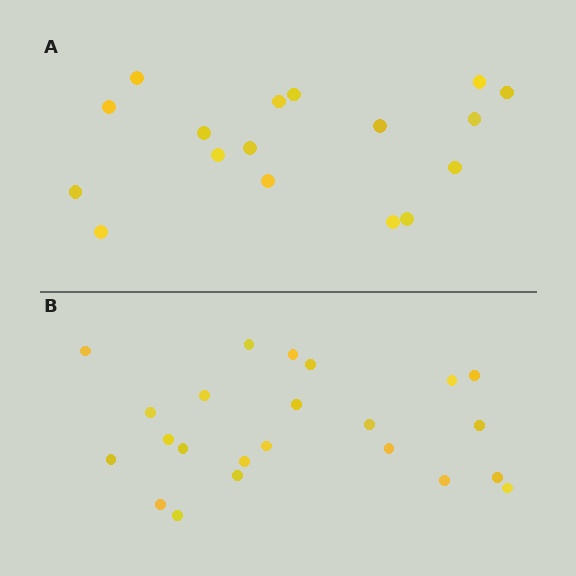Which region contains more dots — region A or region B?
Region B (the bottom region) has more dots.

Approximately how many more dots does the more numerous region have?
Region B has about 6 more dots than region A.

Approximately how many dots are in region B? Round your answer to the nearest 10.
About 20 dots. (The exact count is 23, which rounds to 20.)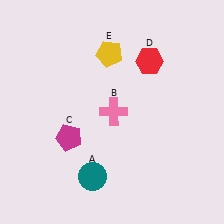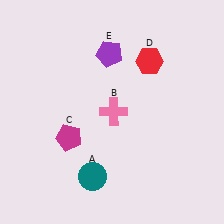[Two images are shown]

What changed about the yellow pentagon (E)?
In Image 1, E is yellow. In Image 2, it changed to purple.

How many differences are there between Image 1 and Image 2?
There is 1 difference between the two images.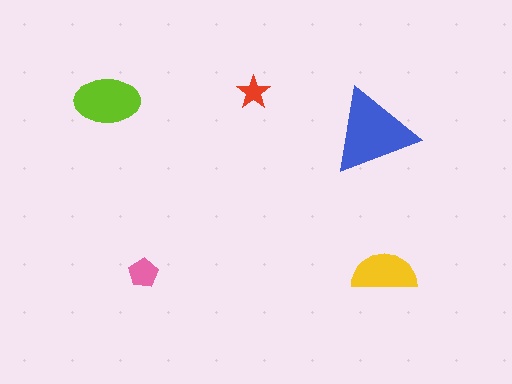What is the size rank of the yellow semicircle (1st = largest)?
3rd.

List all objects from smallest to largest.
The red star, the pink pentagon, the yellow semicircle, the lime ellipse, the blue triangle.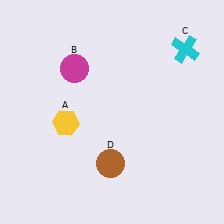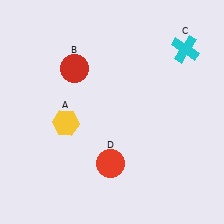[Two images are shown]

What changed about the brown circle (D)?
In Image 1, D is brown. In Image 2, it changed to red.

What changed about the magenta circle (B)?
In Image 1, B is magenta. In Image 2, it changed to red.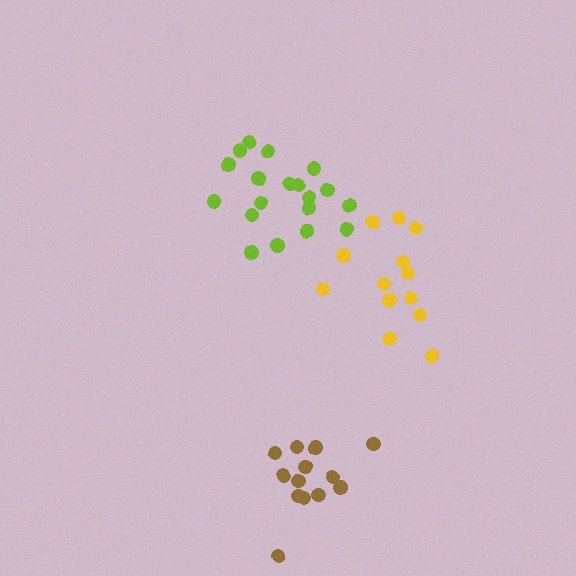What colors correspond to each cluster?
The clusters are colored: lime, yellow, brown.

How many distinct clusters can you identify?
There are 3 distinct clusters.